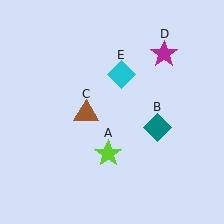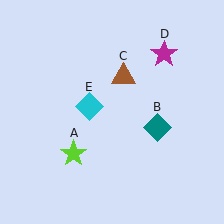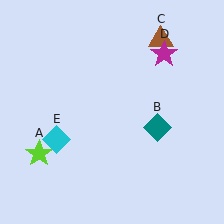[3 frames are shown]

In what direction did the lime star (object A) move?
The lime star (object A) moved left.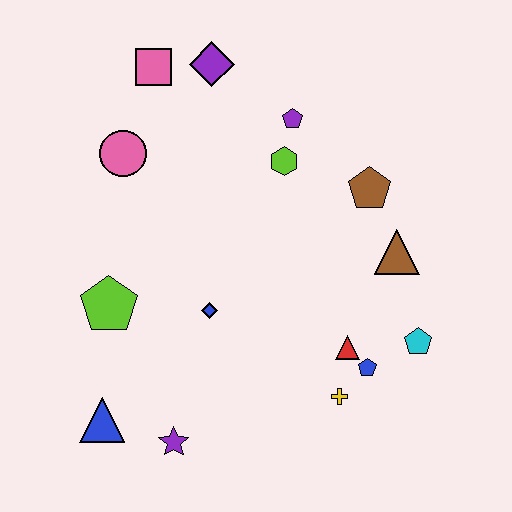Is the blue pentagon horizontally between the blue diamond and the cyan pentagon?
Yes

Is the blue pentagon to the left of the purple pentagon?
No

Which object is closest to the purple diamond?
The pink square is closest to the purple diamond.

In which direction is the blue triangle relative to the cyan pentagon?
The blue triangle is to the left of the cyan pentagon.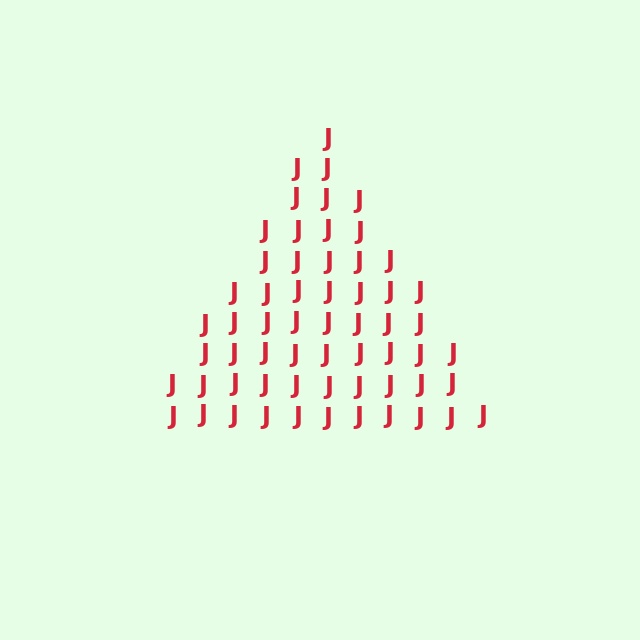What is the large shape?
The large shape is a triangle.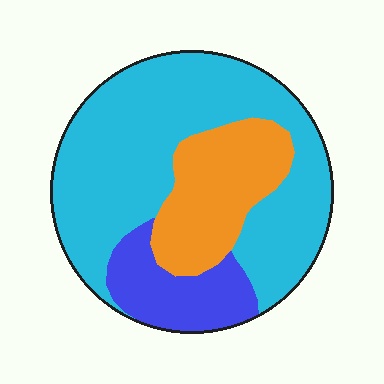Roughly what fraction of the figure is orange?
Orange takes up about one fifth (1/5) of the figure.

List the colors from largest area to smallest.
From largest to smallest: cyan, orange, blue.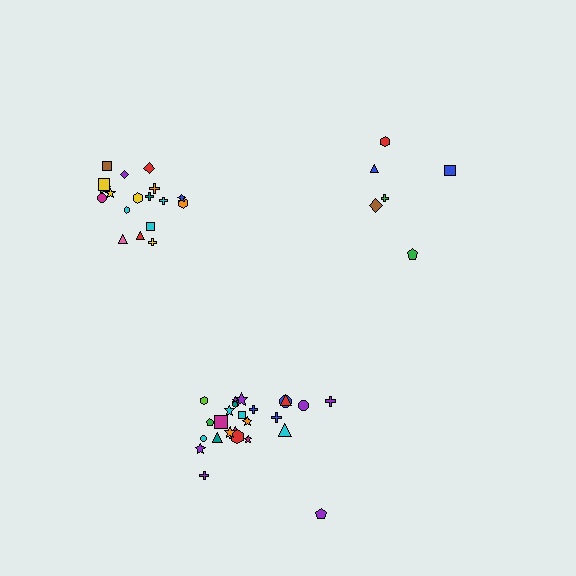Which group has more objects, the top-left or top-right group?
The top-left group.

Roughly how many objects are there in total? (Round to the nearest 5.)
Roughly 50 objects in total.